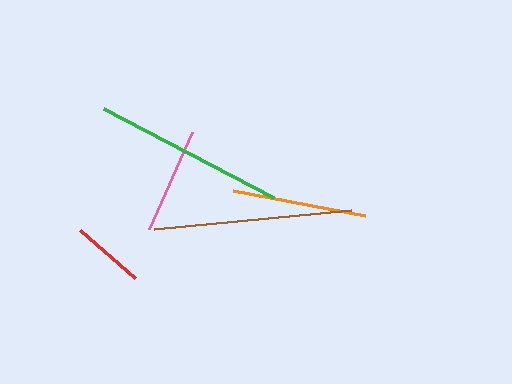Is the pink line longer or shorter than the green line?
The green line is longer than the pink line.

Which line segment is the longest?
The brown line is the longest at approximately 198 pixels.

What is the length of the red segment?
The red segment is approximately 73 pixels long.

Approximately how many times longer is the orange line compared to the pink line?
The orange line is approximately 1.3 times the length of the pink line.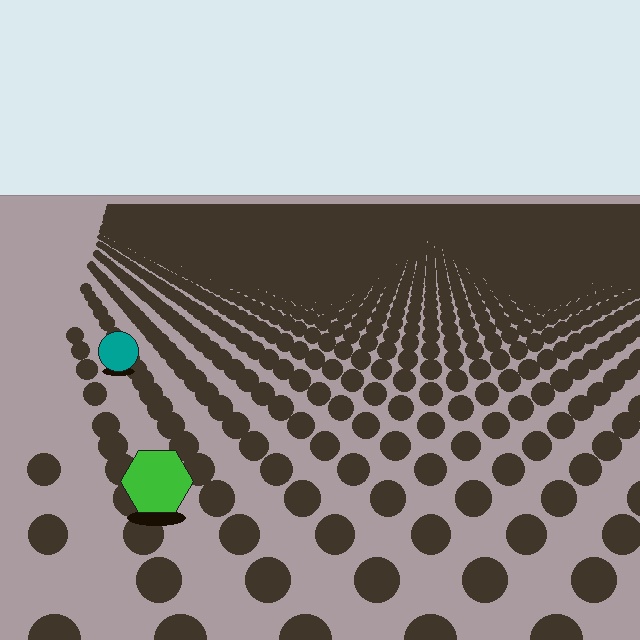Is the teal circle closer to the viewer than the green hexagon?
No. The green hexagon is closer — you can tell from the texture gradient: the ground texture is coarser near it.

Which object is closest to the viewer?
The green hexagon is closest. The texture marks near it are larger and more spread out.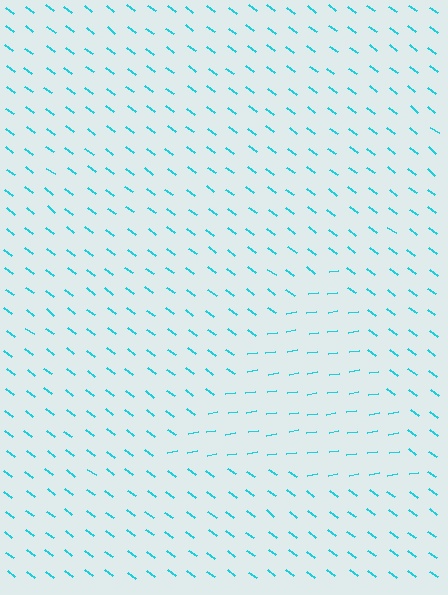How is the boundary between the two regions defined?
The boundary is defined purely by a change in line orientation (approximately 45 degrees difference). All lines are the same color and thickness.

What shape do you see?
I see a triangle.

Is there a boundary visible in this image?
Yes, there is a texture boundary formed by a change in line orientation.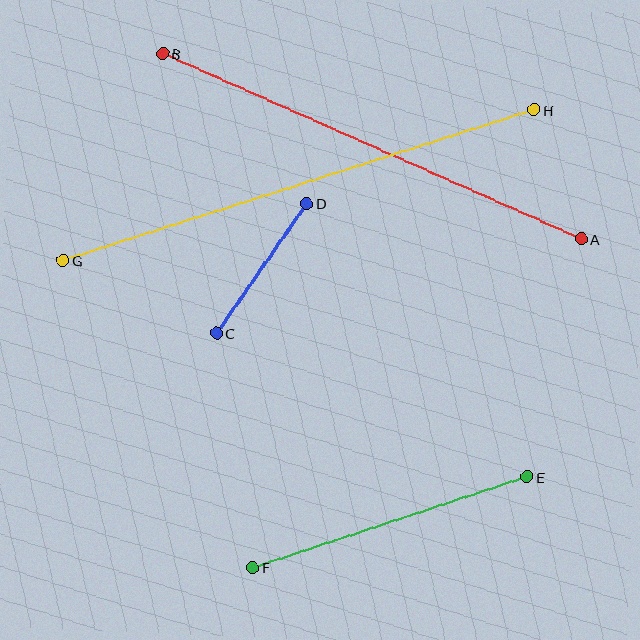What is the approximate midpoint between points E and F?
The midpoint is at approximately (390, 522) pixels.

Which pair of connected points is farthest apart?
Points G and H are farthest apart.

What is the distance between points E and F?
The distance is approximately 289 pixels.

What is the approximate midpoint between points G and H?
The midpoint is at approximately (299, 185) pixels.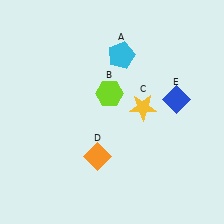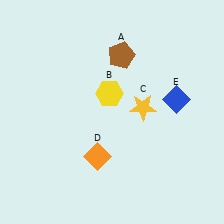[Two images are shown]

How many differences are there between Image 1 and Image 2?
There are 2 differences between the two images.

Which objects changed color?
A changed from cyan to brown. B changed from lime to yellow.